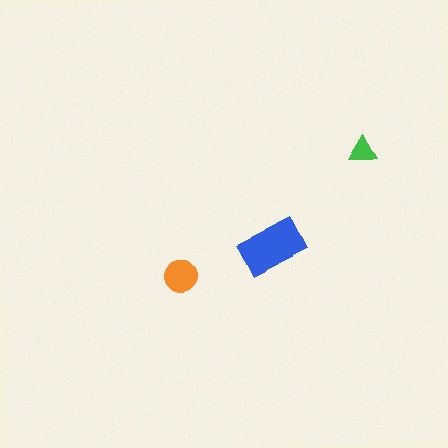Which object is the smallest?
The green triangle.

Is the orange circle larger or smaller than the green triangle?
Larger.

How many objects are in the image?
There are 3 objects in the image.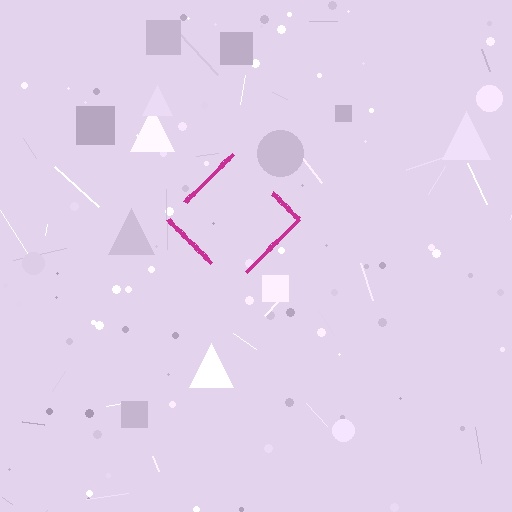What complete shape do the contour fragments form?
The contour fragments form a diamond.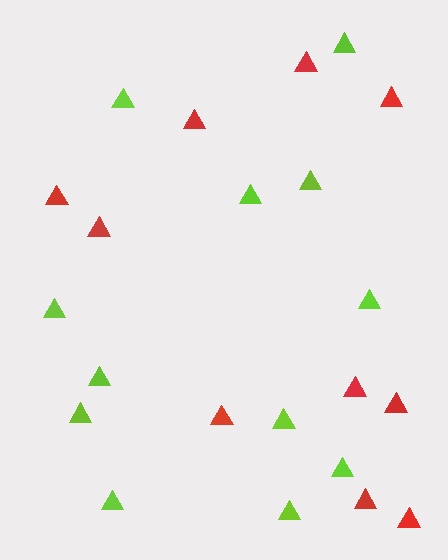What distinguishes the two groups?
There are 2 groups: one group of lime triangles (12) and one group of red triangles (10).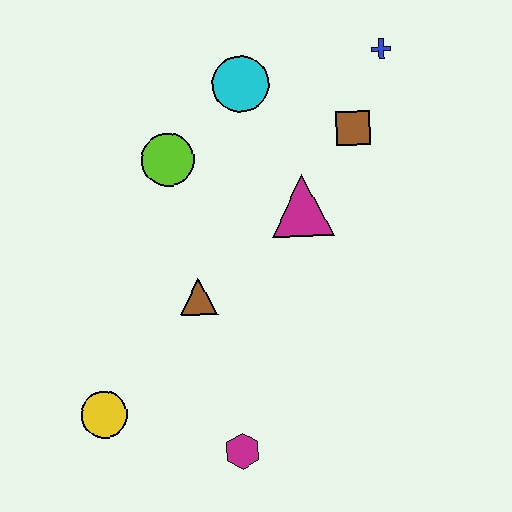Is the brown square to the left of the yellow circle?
No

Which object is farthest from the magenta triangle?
The yellow circle is farthest from the magenta triangle.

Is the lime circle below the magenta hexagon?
No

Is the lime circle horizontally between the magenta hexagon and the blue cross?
No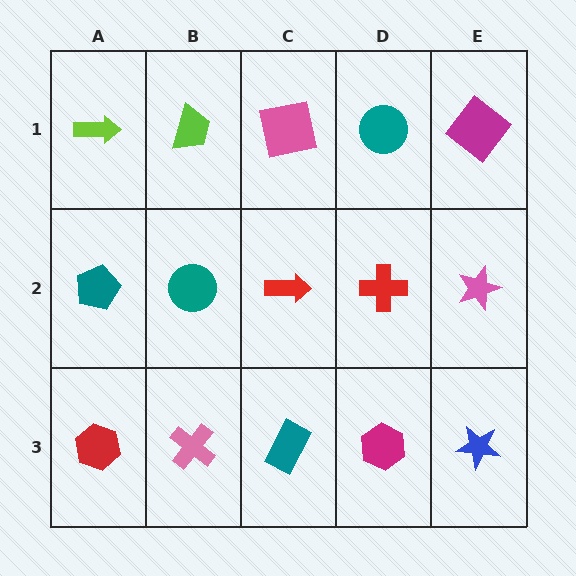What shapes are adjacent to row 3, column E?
A pink star (row 2, column E), a magenta hexagon (row 3, column D).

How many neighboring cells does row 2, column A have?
3.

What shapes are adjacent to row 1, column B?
A teal circle (row 2, column B), a lime arrow (row 1, column A), a pink square (row 1, column C).